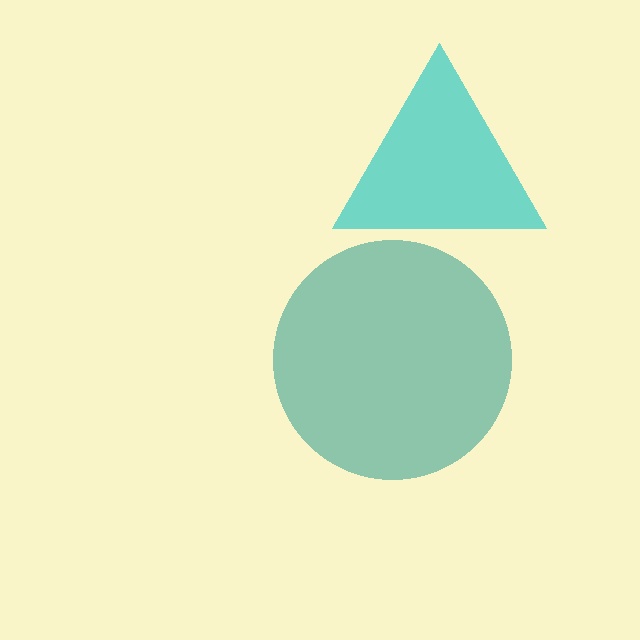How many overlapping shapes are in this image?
There are 2 overlapping shapes in the image.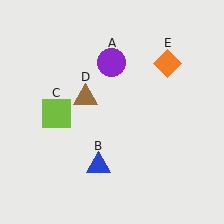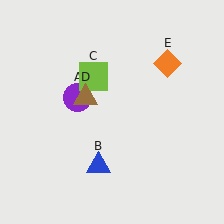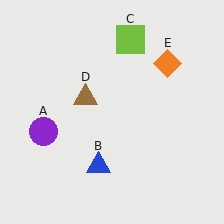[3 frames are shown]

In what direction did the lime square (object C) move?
The lime square (object C) moved up and to the right.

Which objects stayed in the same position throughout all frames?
Blue triangle (object B) and brown triangle (object D) and orange diamond (object E) remained stationary.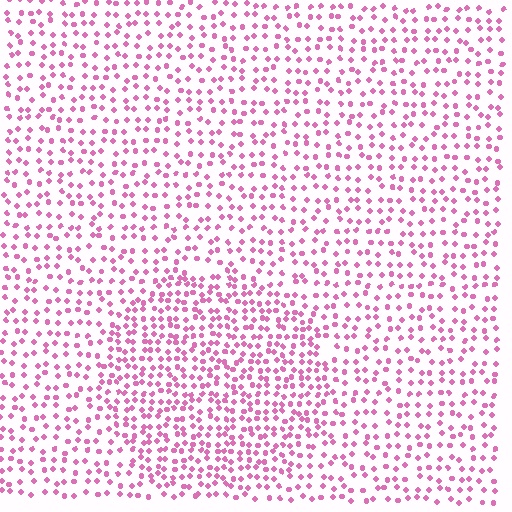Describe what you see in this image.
The image contains small pink elements arranged at two different densities. A circle-shaped region is visible where the elements are more densely packed than the surrounding area.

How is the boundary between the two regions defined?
The boundary is defined by a change in element density (approximately 1.7x ratio). All elements are the same color, size, and shape.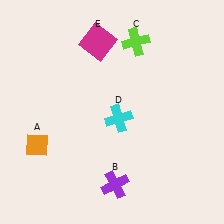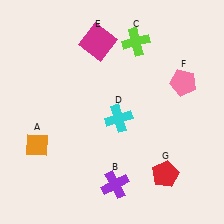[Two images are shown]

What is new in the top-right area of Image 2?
A pink pentagon (F) was added in the top-right area of Image 2.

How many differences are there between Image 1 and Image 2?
There are 2 differences between the two images.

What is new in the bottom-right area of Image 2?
A red pentagon (G) was added in the bottom-right area of Image 2.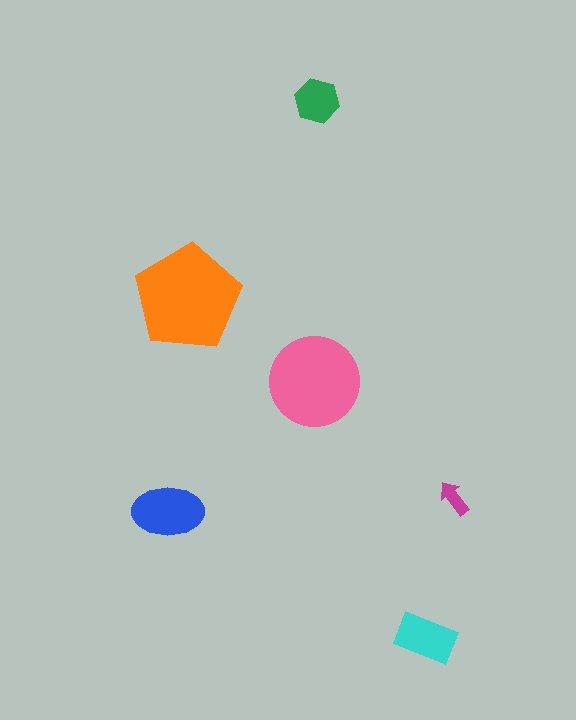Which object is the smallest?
The magenta arrow.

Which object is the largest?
The orange pentagon.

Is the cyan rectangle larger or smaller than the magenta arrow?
Larger.